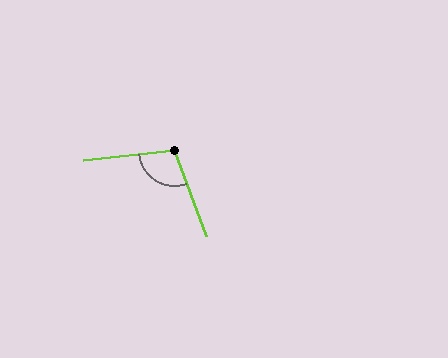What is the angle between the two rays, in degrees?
Approximately 104 degrees.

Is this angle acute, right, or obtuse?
It is obtuse.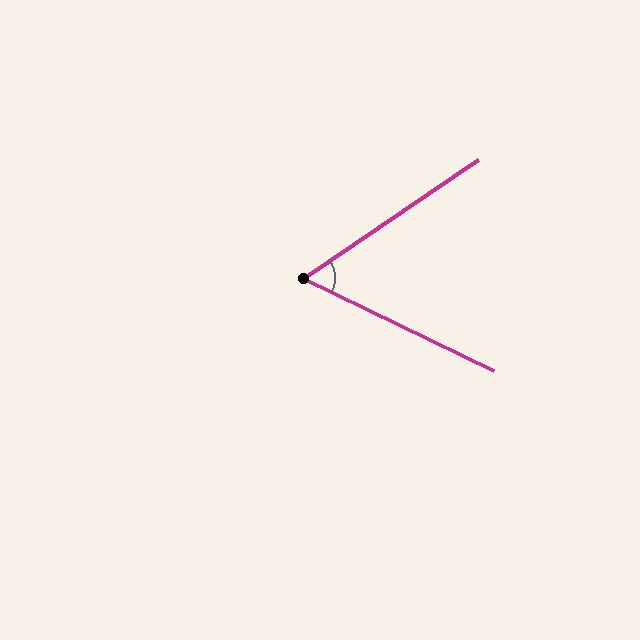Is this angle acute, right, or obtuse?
It is acute.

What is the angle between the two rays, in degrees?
Approximately 60 degrees.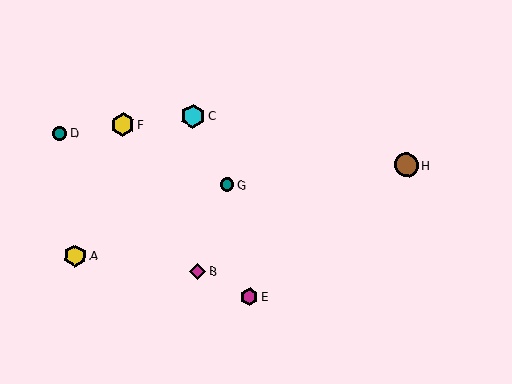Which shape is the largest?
The cyan hexagon (labeled C) is the largest.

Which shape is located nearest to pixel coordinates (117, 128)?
The yellow hexagon (labeled F) at (123, 125) is nearest to that location.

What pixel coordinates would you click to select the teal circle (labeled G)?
Click at (227, 185) to select the teal circle G.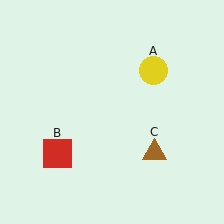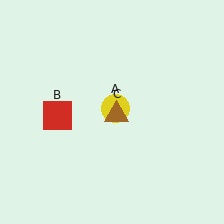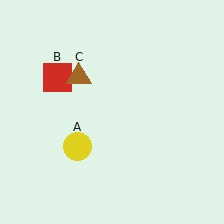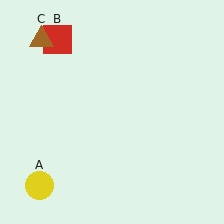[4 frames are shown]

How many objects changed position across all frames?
3 objects changed position: yellow circle (object A), red square (object B), brown triangle (object C).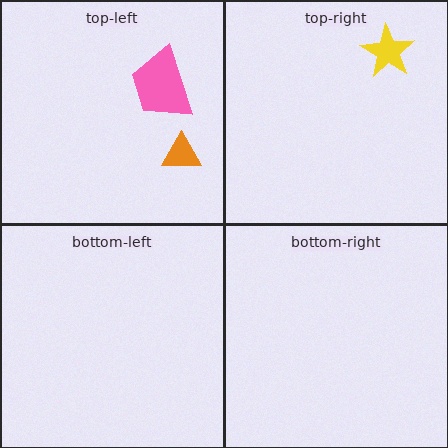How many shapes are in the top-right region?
1.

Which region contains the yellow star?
The top-right region.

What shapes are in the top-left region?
The pink trapezoid, the orange triangle.